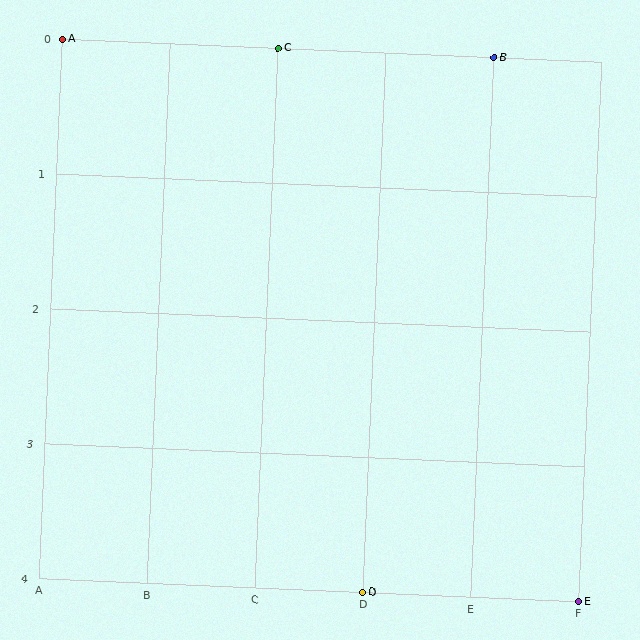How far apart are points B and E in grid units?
Points B and E are 1 column and 4 rows apart (about 4.1 grid units diagonally).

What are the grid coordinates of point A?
Point A is at grid coordinates (A, 0).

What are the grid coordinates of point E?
Point E is at grid coordinates (F, 4).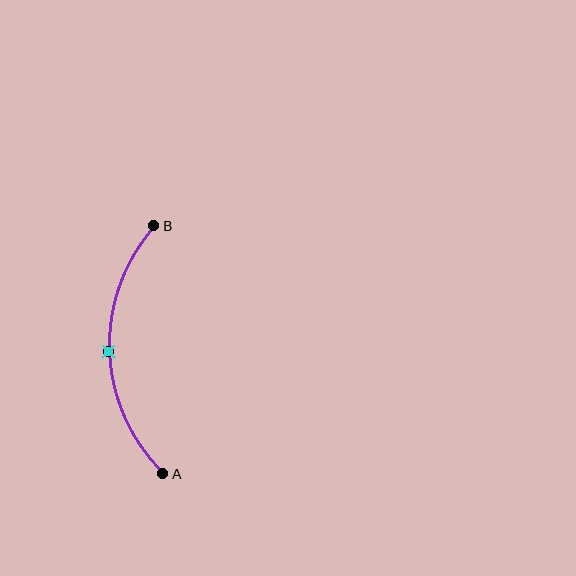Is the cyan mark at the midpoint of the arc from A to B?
Yes. The cyan mark lies on the arc at equal arc-length from both A and B — it is the arc midpoint.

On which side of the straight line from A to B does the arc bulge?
The arc bulges to the left of the straight line connecting A and B.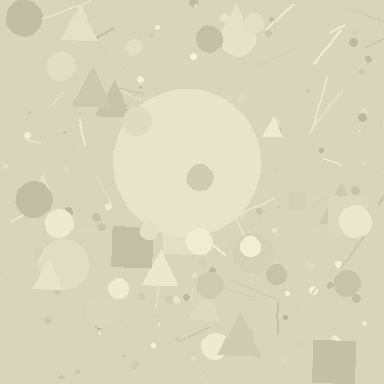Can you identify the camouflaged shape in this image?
The camouflaged shape is a circle.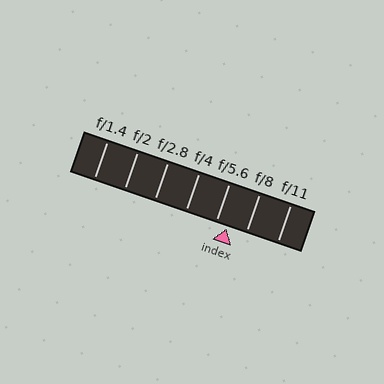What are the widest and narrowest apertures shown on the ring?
The widest aperture shown is f/1.4 and the narrowest is f/11.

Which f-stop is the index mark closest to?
The index mark is closest to f/5.6.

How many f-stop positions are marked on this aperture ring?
There are 7 f-stop positions marked.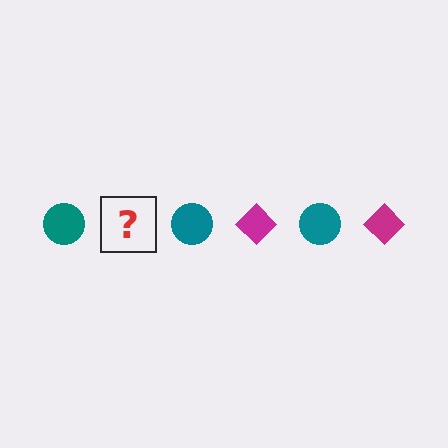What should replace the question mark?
The question mark should be replaced with a magenta diamond.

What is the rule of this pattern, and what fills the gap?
The rule is that the pattern alternates between teal circle and magenta diamond. The gap should be filled with a magenta diamond.